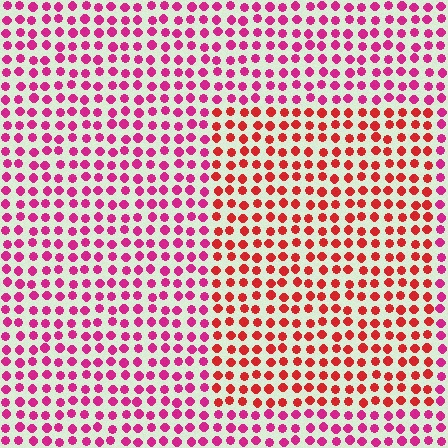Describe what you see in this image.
The image is filled with small magenta elements in a uniform arrangement. A rectangle-shaped region is visible where the elements are tinted to a slightly different hue, forming a subtle color boundary.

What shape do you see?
I see a rectangle.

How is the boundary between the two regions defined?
The boundary is defined purely by a slight shift in hue (about 34 degrees). Spacing, size, and orientation are identical on both sides.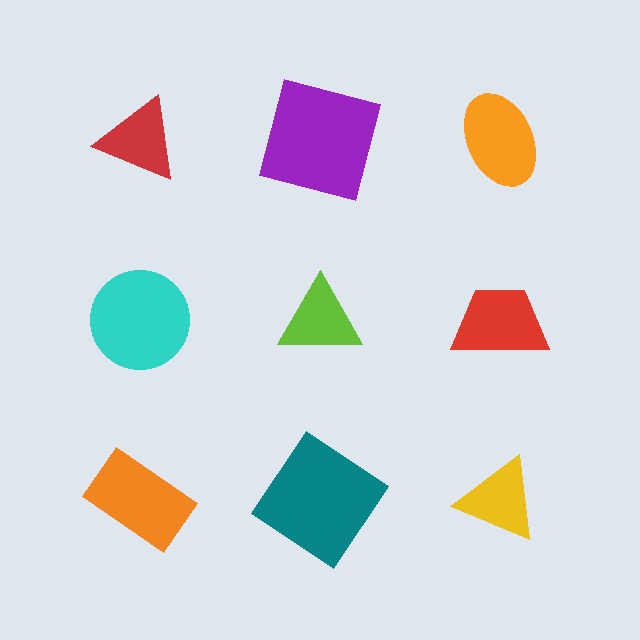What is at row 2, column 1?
A cyan circle.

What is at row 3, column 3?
A yellow triangle.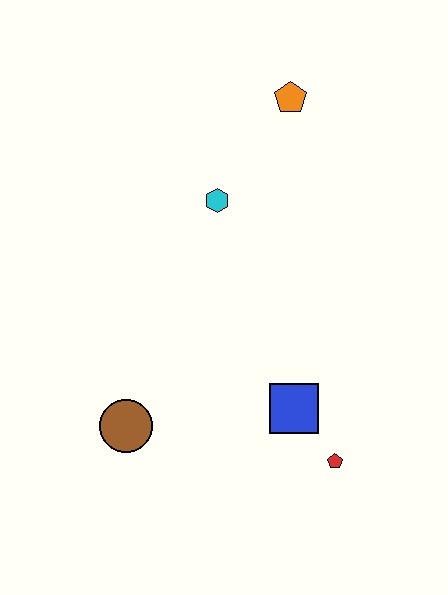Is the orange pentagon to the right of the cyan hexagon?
Yes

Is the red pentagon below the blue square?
Yes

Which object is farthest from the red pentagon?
The orange pentagon is farthest from the red pentagon.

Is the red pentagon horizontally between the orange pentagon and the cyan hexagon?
No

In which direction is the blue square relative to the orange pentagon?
The blue square is below the orange pentagon.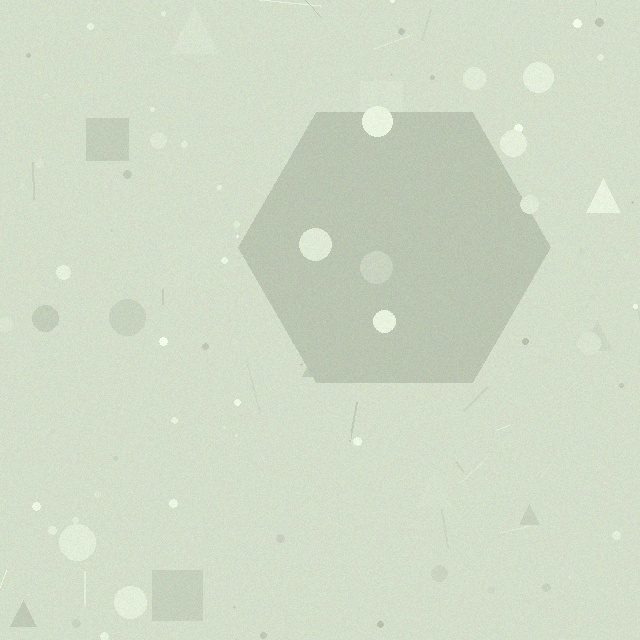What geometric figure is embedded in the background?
A hexagon is embedded in the background.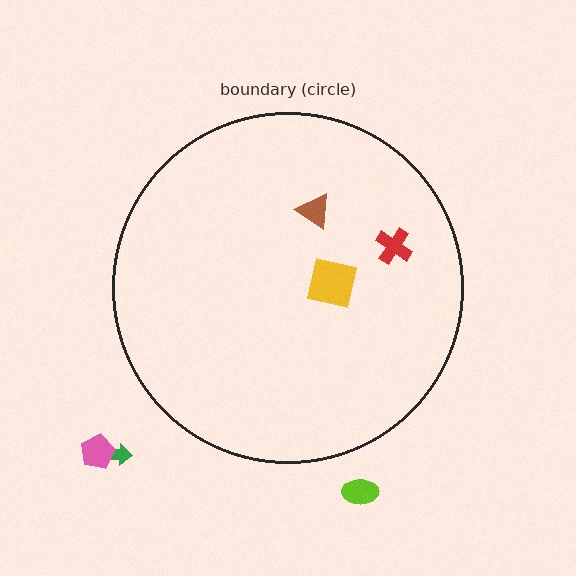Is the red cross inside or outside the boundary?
Inside.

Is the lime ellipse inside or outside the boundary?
Outside.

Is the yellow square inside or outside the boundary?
Inside.